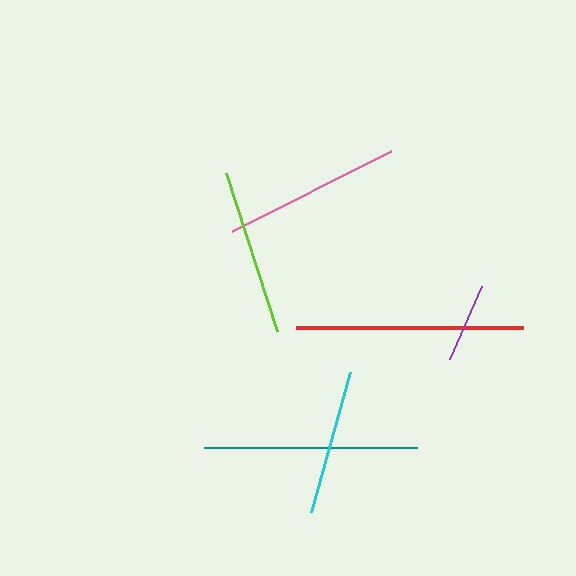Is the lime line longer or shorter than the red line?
The red line is longer than the lime line.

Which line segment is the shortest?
The purple line is the shortest at approximately 80 pixels.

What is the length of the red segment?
The red segment is approximately 227 pixels long.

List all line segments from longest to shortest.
From longest to shortest: red, teal, pink, lime, cyan, purple.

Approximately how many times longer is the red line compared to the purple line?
The red line is approximately 2.8 times the length of the purple line.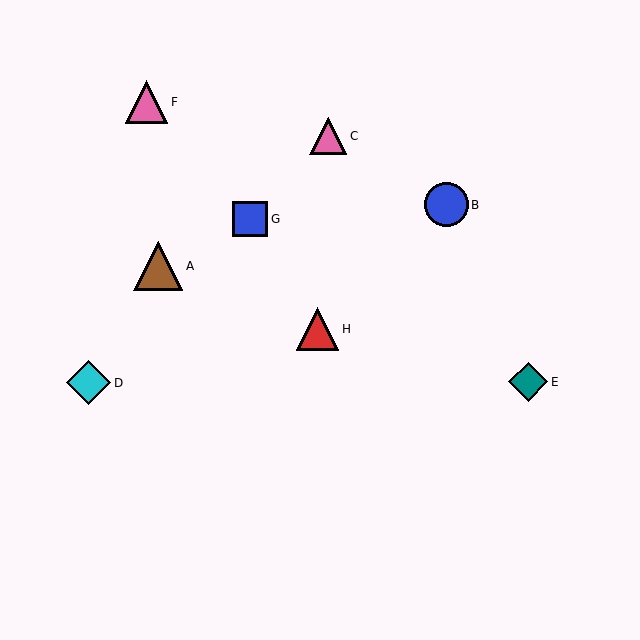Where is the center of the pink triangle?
The center of the pink triangle is at (328, 136).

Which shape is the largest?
The brown triangle (labeled A) is the largest.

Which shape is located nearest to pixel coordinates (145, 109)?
The pink triangle (labeled F) at (146, 102) is nearest to that location.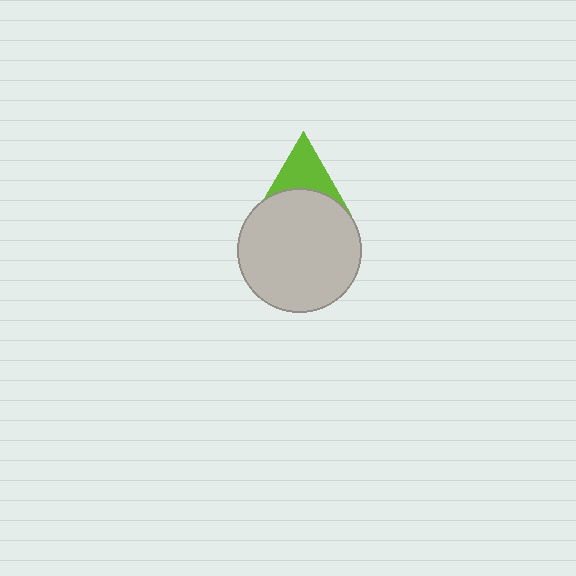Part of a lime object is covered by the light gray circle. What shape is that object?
It is a triangle.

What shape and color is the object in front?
The object in front is a light gray circle.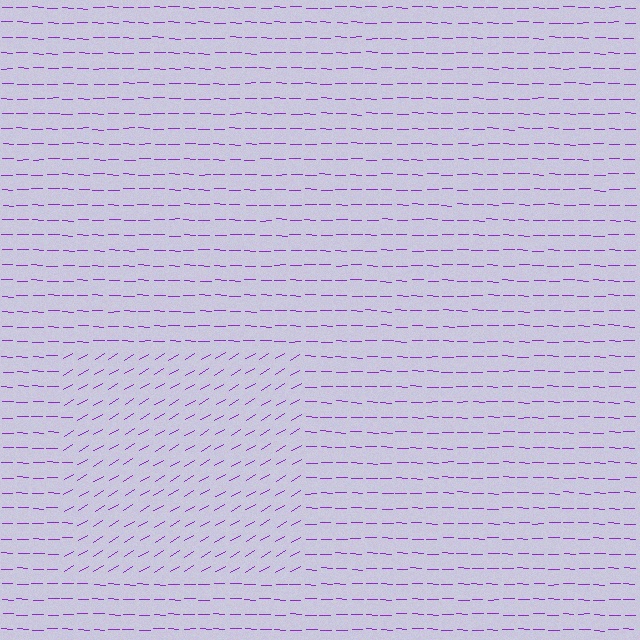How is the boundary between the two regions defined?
The boundary is defined purely by a change in line orientation (approximately 33 degrees difference). All lines are the same color and thickness.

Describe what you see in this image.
The image is filled with small purple line segments. A rectangle region in the image has lines oriented differently from the surrounding lines, creating a visible texture boundary.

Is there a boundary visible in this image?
Yes, there is a texture boundary formed by a change in line orientation.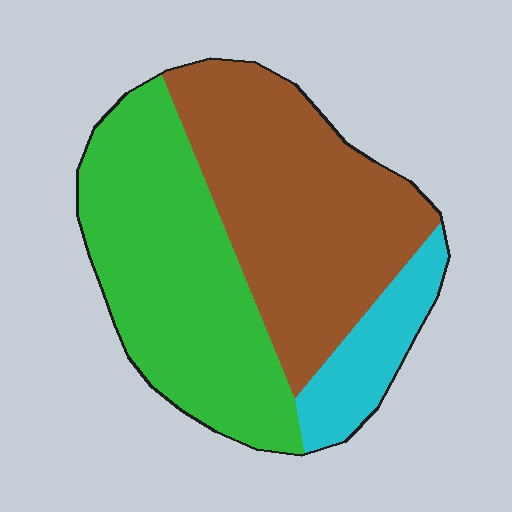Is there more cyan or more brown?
Brown.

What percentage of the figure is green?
Green takes up about two fifths (2/5) of the figure.